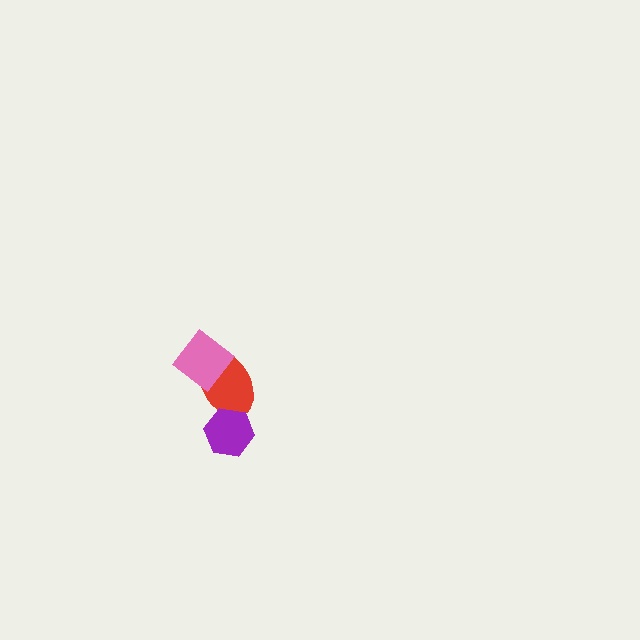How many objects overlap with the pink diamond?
1 object overlaps with the pink diamond.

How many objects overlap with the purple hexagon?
1 object overlaps with the purple hexagon.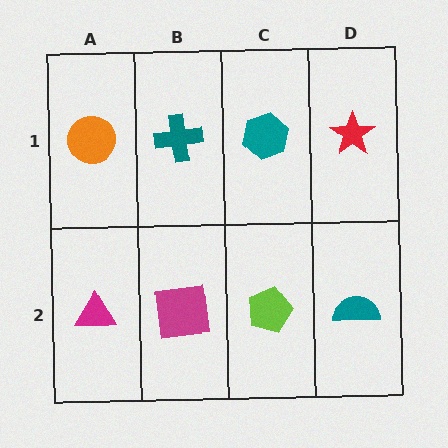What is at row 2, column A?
A magenta triangle.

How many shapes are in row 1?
4 shapes.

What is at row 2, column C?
A lime pentagon.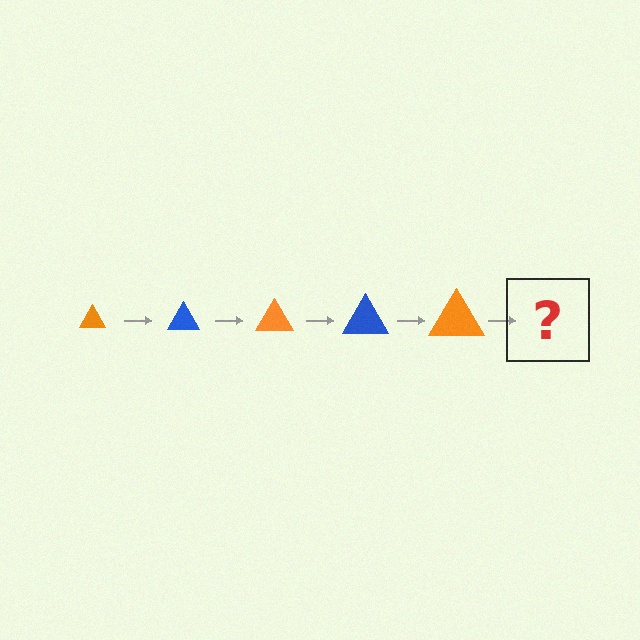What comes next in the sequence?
The next element should be a blue triangle, larger than the previous one.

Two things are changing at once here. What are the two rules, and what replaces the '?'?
The two rules are that the triangle grows larger each step and the color cycles through orange and blue. The '?' should be a blue triangle, larger than the previous one.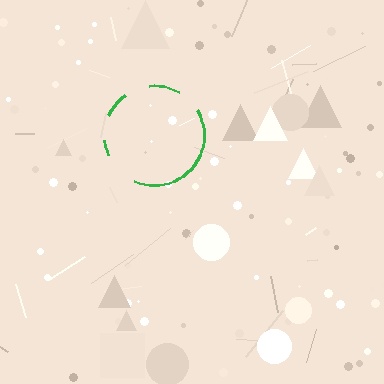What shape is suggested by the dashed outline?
The dashed outline suggests a circle.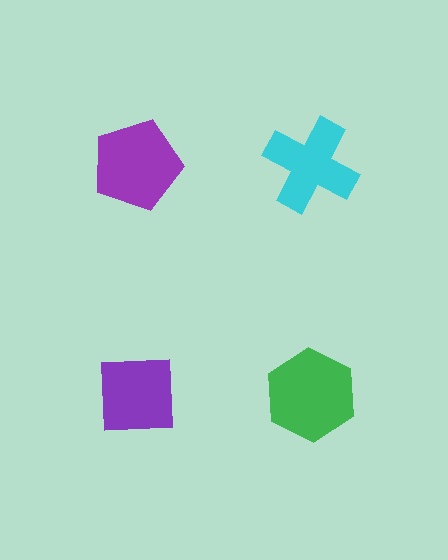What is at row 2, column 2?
A green hexagon.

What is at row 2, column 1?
A purple square.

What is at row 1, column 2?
A cyan cross.